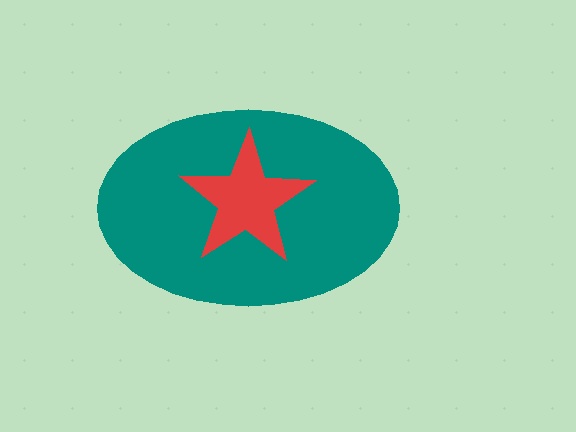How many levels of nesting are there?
2.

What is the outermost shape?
The teal ellipse.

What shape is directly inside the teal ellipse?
The red star.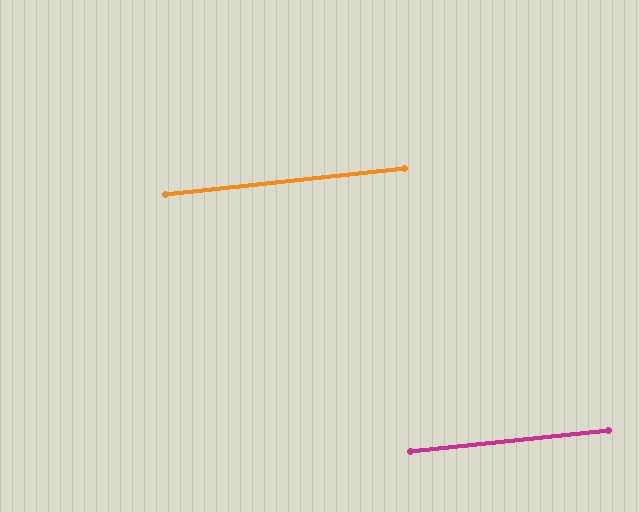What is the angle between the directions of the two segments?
Approximately 0 degrees.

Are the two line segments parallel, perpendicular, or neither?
Parallel — their directions differ by only 0.1°.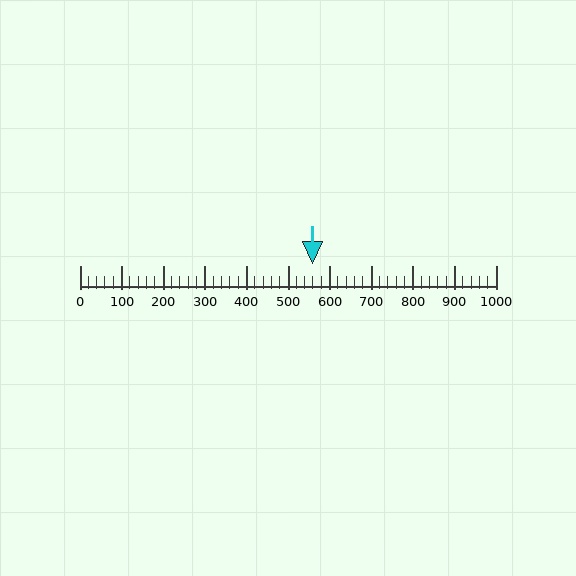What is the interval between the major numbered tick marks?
The major tick marks are spaced 100 units apart.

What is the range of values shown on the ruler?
The ruler shows values from 0 to 1000.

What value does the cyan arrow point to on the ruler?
The cyan arrow points to approximately 560.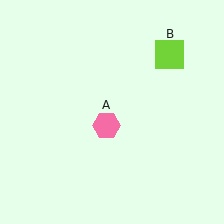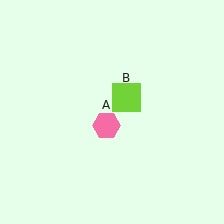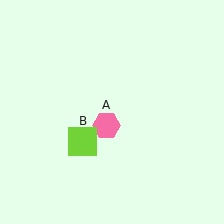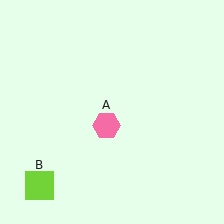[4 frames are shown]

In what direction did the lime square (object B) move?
The lime square (object B) moved down and to the left.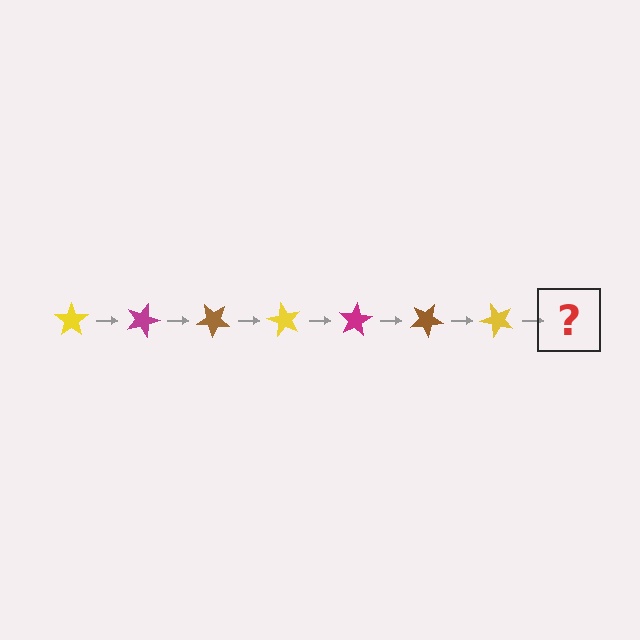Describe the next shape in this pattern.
It should be a magenta star, rotated 140 degrees from the start.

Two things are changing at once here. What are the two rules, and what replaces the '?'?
The two rules are that it rotates 20 degrees each step and the color cycles through yellow, magenta, and brown. The '?' should be a magenta star, rotated 140 degrees from the start.